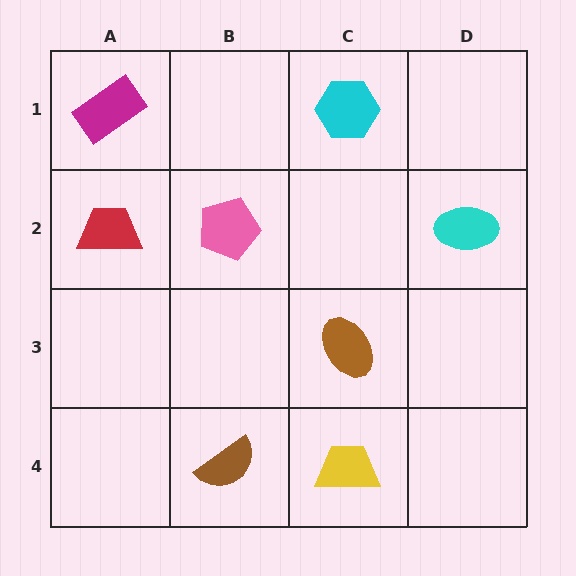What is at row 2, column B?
A pink pentagon.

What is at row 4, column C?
A yellow trapezoid.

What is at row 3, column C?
A brown ellipse.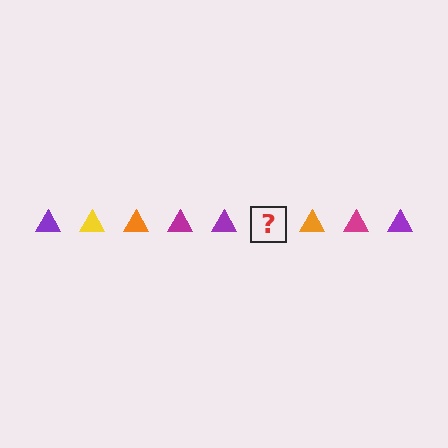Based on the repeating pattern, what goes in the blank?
The blank should be a yellow triangle.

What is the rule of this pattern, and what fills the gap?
The rule is that the pattern cycles through purple, yellow, orange, magenta triangles. The gap should be filled with a yellow triangle.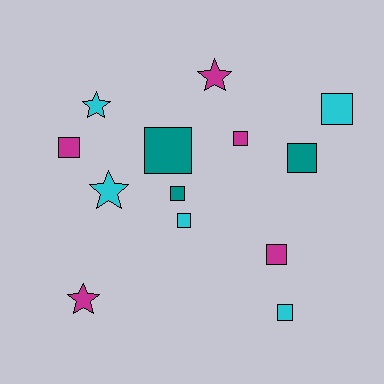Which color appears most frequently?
Cyan, with 5 objects.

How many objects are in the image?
There are 13 objects.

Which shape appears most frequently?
Square, with 9 objects.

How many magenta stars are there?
There are 2 magenta stars.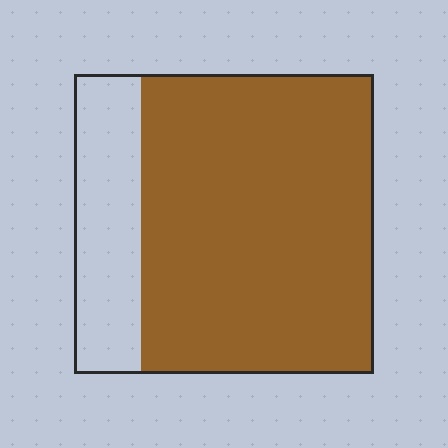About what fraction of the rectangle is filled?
About four fifths (4/5).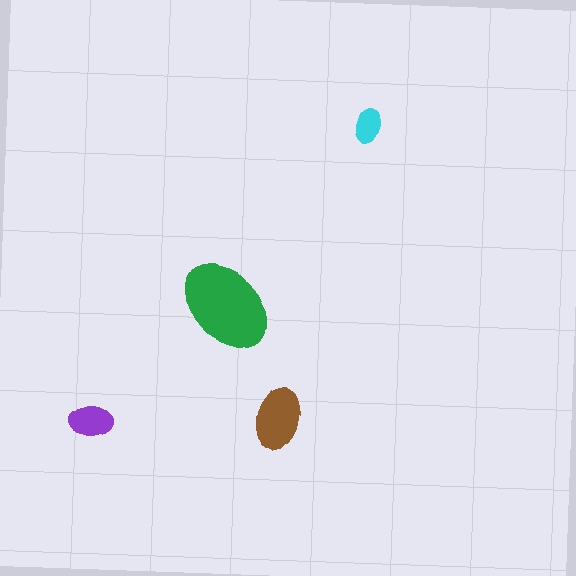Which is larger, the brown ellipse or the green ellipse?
The green one.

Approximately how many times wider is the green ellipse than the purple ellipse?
About 2 times wider.